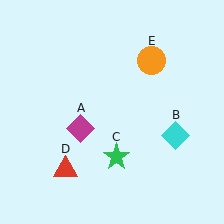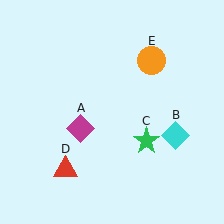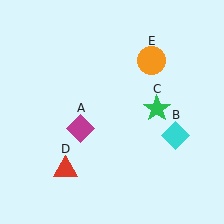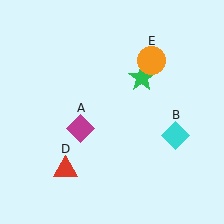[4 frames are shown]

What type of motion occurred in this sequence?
The green star (object C) rotated counterclockwise around the center of the scene.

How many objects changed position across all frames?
1 object changed position: green star (object C).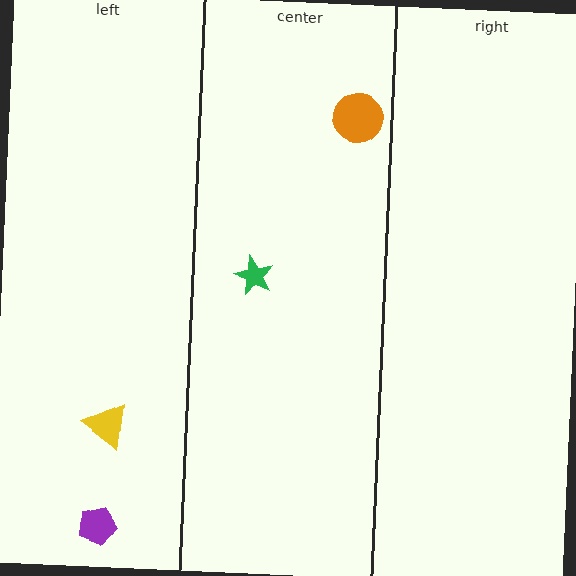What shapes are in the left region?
The yellow triangle, the purple pentagon.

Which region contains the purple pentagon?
The left region.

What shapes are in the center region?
The orange circle, the green star.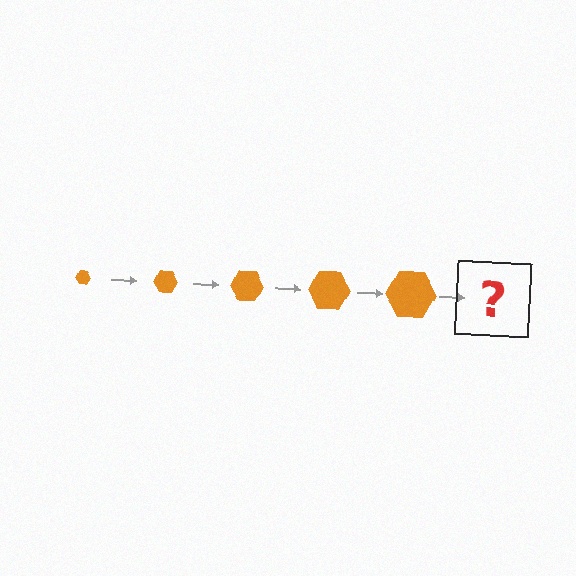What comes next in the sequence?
The next element should be an orange hexagon, larger than the previous one.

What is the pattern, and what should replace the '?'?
The pattern is that the hexagon gets progressively larger each step. The '?' should be an orange hexagon, larger than the previous one.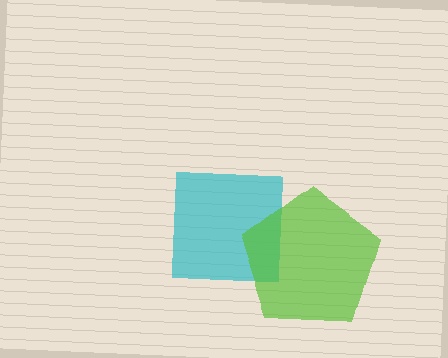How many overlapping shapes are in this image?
There are 2 overlapping shapes in the image.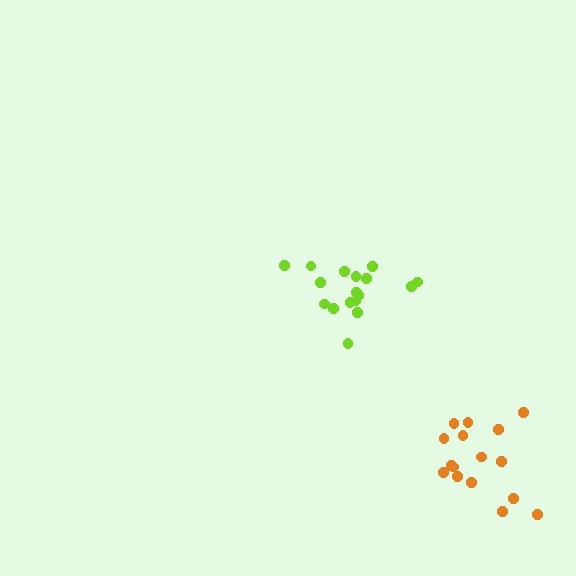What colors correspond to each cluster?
The clusters are colored: lime, orange.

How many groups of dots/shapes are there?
There are 2 groups.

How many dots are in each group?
Group 1: 17 dots, Group 2: 16 dots (33 total).